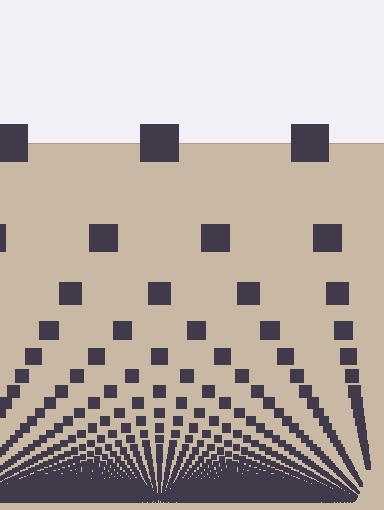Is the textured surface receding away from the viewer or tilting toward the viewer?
The surface appears to tilt toward the viewer. Texture elements get larger and sparser toward the top.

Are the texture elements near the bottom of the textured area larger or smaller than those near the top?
Smaller. The gradient is inverted — elements near the bottom are smaller and denser.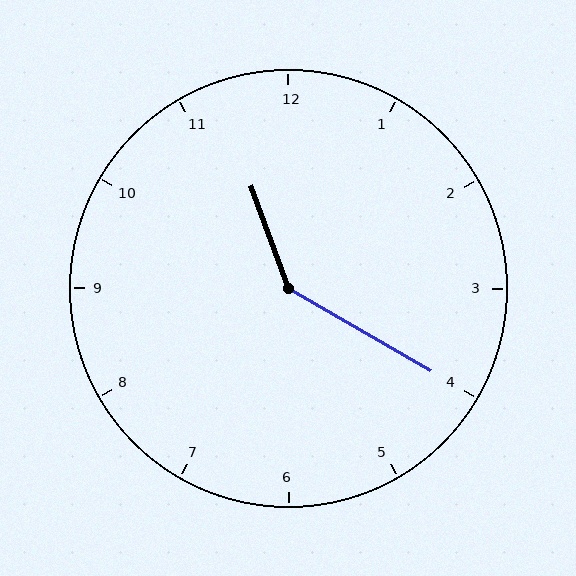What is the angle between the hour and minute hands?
Approximately 140 degrees.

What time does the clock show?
11:20.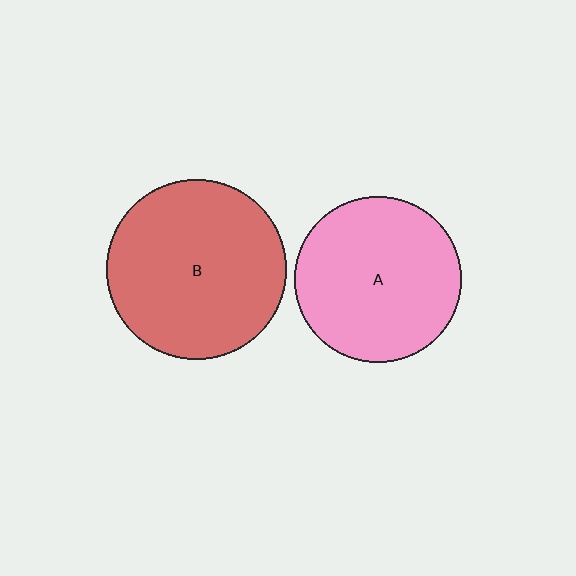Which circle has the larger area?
Circle B (red).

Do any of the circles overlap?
No, none of the circles overlap.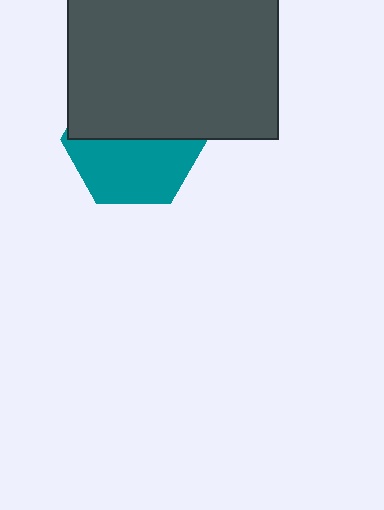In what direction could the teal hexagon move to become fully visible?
The teal hexagon could move down. That would shift it out from behind the dark gray rectangle entirely.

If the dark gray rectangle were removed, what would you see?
You would see the complete teal hexagon.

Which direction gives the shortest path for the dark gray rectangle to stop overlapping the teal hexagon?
Moving up gives the shortest separation.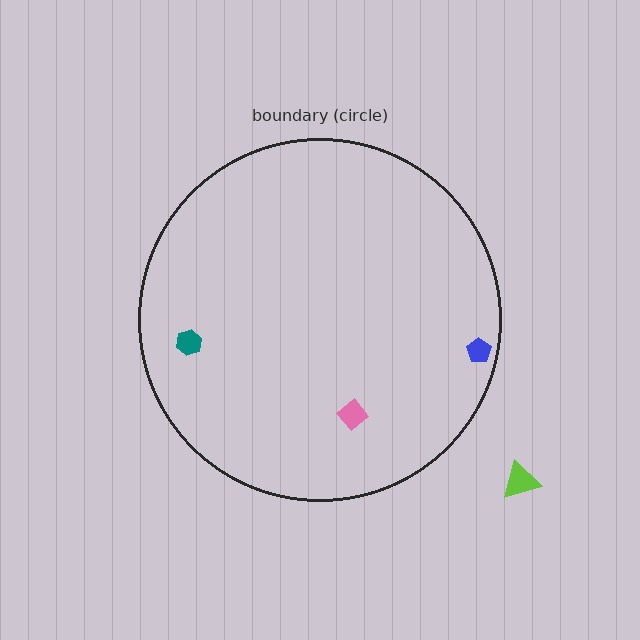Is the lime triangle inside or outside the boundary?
Outside.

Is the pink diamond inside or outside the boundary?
Inside.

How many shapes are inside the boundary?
3 inside, 1 outside.